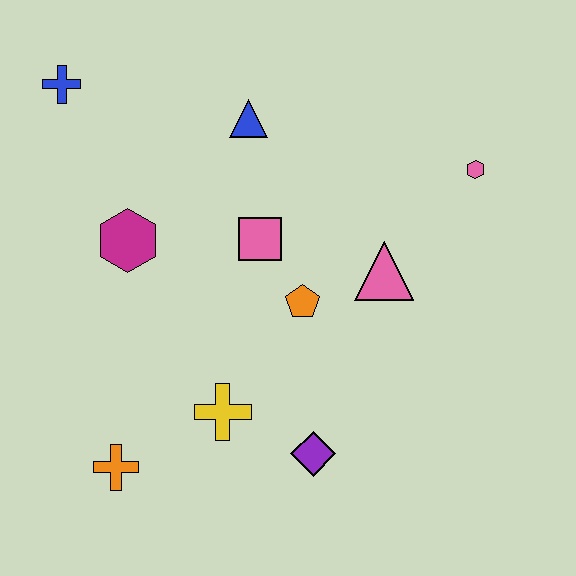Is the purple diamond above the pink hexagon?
No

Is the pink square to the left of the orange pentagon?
Yes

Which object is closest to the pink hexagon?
The pink triangle is closest to the pink hexagon.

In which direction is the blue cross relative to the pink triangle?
The blue cross is to the left of the pink triangle.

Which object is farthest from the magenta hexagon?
The pink hexagon is farthest from the magenta hexagon.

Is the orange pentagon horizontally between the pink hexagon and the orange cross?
Yes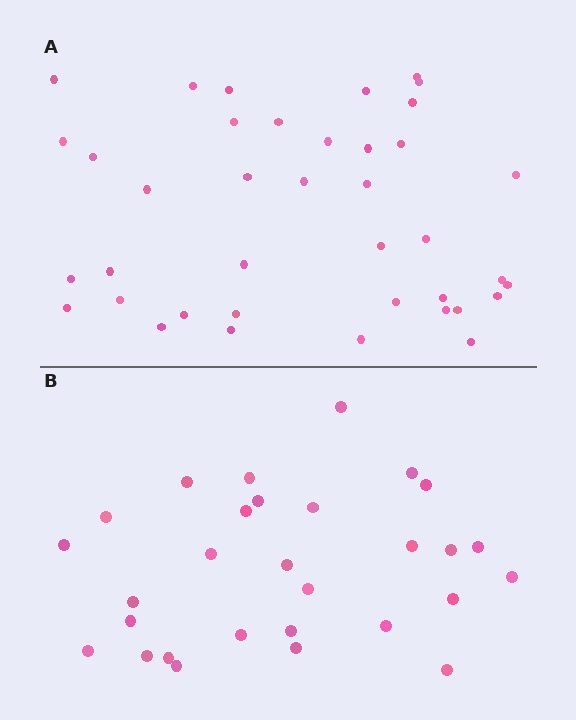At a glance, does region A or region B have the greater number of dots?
Region A (the top region) has more dots.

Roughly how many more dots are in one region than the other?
Region A has roughly 10 or so more dots than region B.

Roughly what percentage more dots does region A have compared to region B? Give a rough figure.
About 35% more.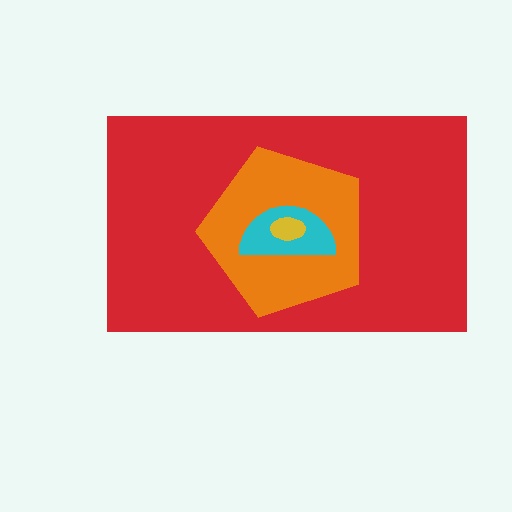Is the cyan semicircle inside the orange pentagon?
Yes.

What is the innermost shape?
The yellow ellipse.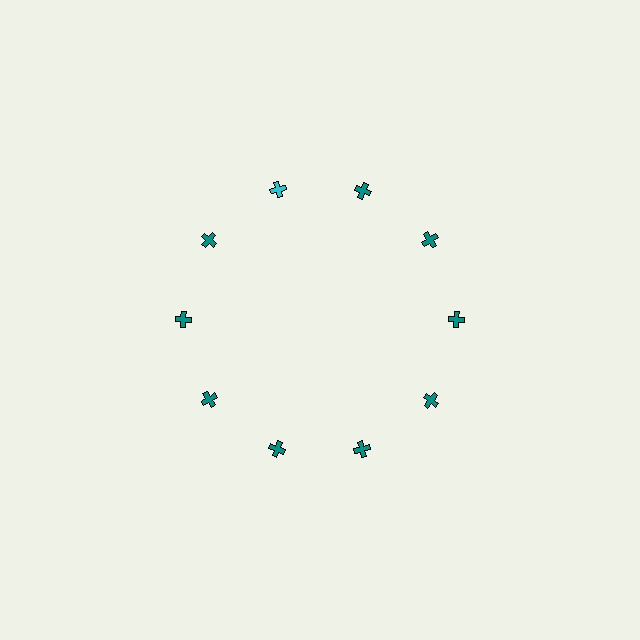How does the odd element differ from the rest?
It has a different color: cyan instead of teal.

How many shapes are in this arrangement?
There are 10 shapes arranged in a ring pattern.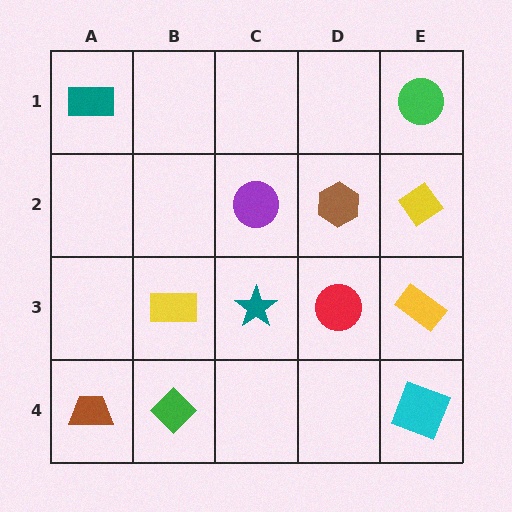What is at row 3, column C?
A teal star.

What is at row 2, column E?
A yellow diamond.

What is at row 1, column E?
A green circle.